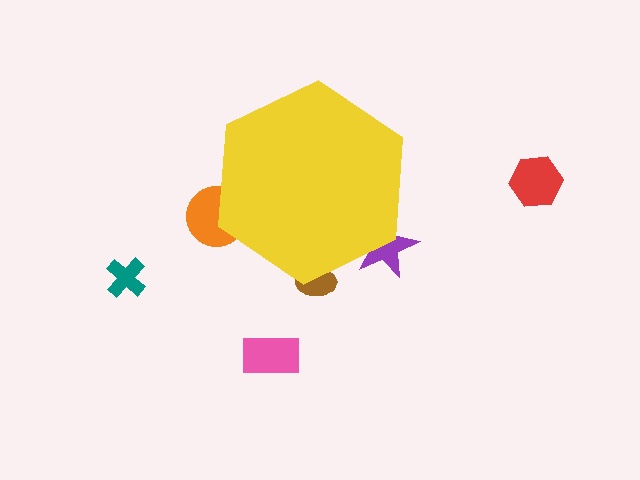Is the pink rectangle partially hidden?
No, the pink rectangle is fully visible.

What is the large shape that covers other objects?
A yellow hexagon.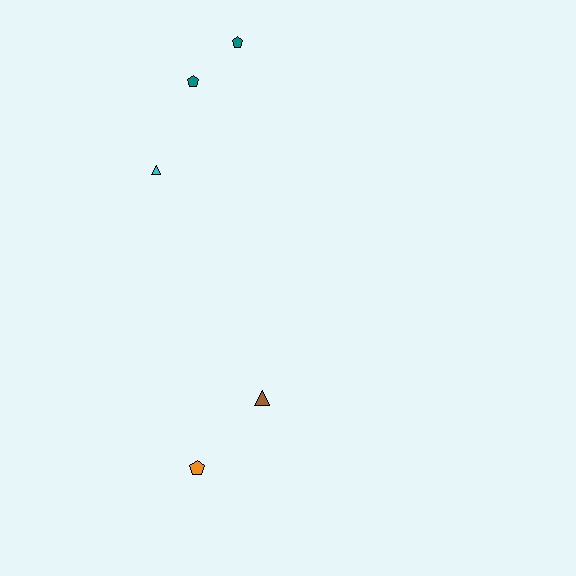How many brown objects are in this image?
There is 1 brown object.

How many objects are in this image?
There are 5 objects.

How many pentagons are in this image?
There are 3 pentagons.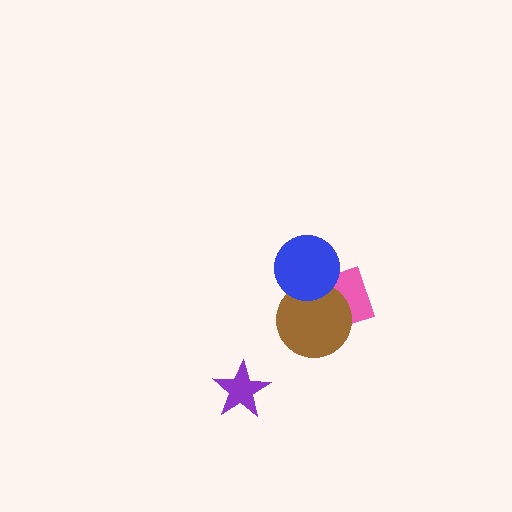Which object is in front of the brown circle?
The blue circle is in front of the brown circle.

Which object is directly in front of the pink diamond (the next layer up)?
The brown circle is directly in front of the pink diamond.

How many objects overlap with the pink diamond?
2 objects overlap with the pink diamond.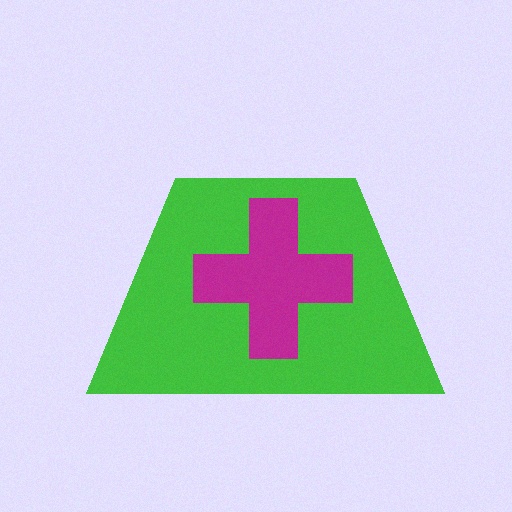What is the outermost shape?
The green trapezoid.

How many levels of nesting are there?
2.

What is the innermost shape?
The magenta cross.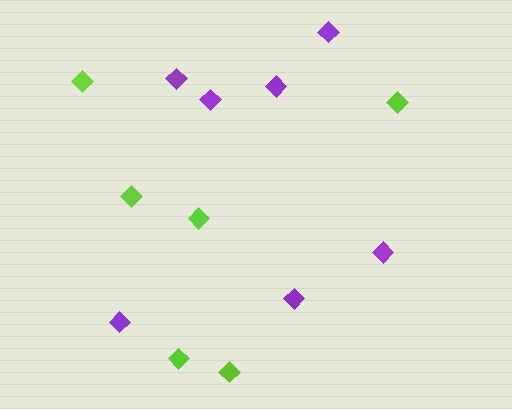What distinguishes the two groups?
There are 2 groups: one group of lime diamonds (6) and one group of purple diamonds (7).